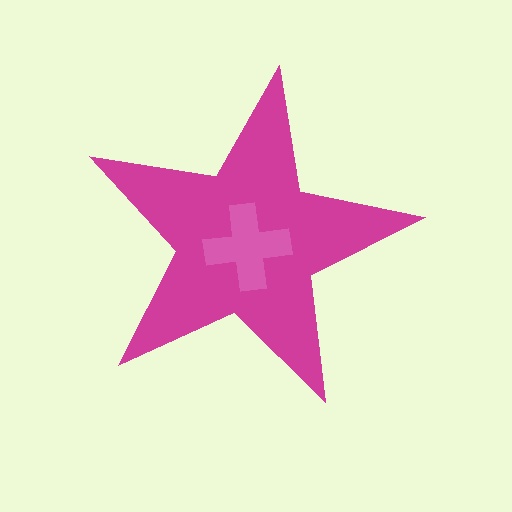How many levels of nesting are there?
2.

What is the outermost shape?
The magenta star.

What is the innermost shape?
The pink cross.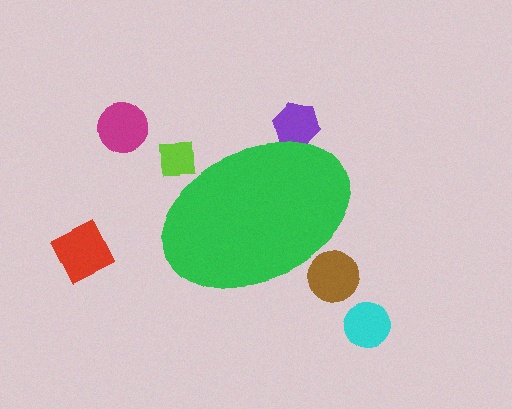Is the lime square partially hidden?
Yes, the lime square is partially hidden behind the green ellipse.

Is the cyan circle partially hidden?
No, the cyan circle is fully visible.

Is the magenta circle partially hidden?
No, the magenta circle is fully visible.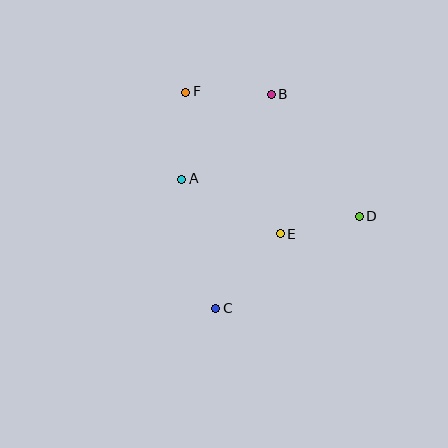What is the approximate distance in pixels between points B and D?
The distance between B and D is approximately 150 pixels.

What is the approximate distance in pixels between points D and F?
The distance between D and F is approximately 214 pixels.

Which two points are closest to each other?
Points D and E are closest to each other.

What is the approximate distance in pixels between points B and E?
The distance between B and E is approximately 139 pixels.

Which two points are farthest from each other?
Points B and C are farthest from each other.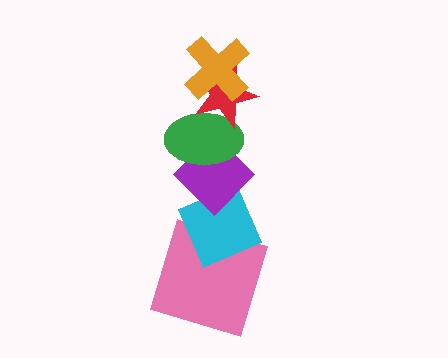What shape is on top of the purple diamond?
The green ellipse is on top of the purple diamond.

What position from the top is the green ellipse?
The green ellipse is 3rd from the top.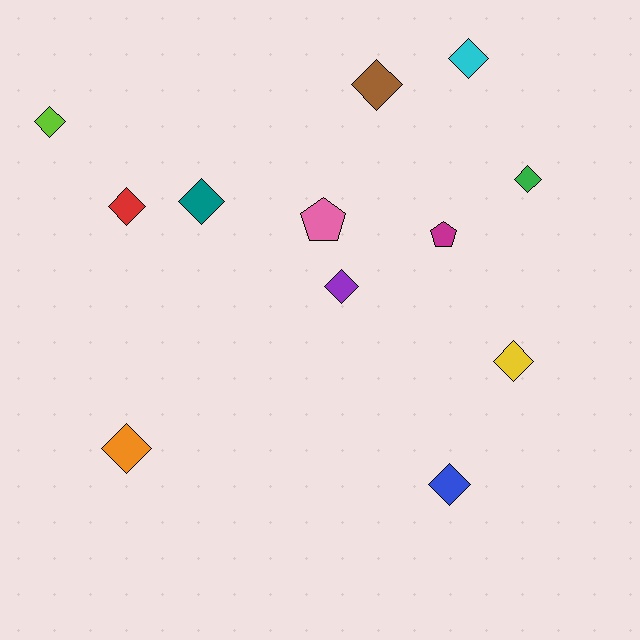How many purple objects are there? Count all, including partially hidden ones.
There is 1 purple object.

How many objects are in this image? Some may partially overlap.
There are 12 objects.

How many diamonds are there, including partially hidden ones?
There are 10 diamonds.